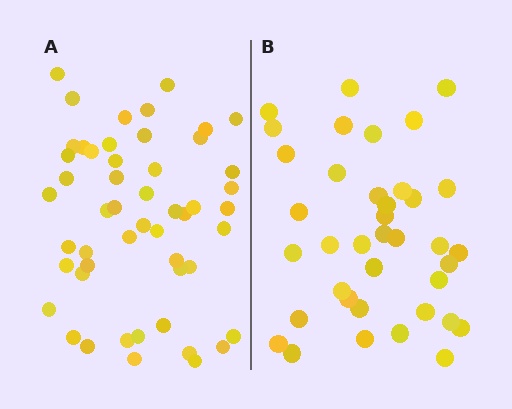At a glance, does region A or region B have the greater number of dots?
Region A (the left region) has more dots.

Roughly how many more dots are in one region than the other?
Region A has approximately 15 more dots than region B.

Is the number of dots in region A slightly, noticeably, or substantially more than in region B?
Region A has noticeably more, but not dramatically so. The ratio is roughly 1.3 to 1.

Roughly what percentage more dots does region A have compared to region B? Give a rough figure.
About 35% more.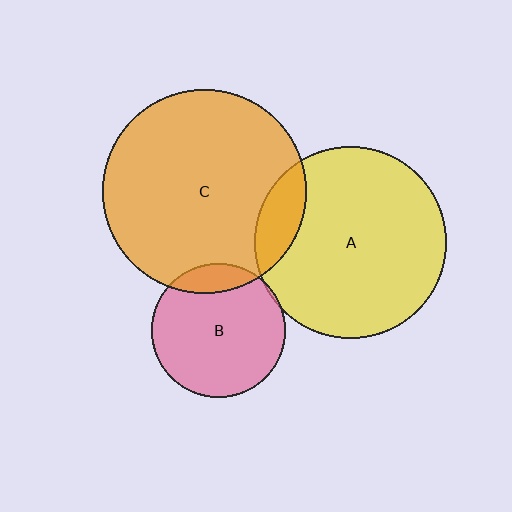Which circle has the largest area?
Circle C (orange).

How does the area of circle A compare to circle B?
Approximately 2.0 times.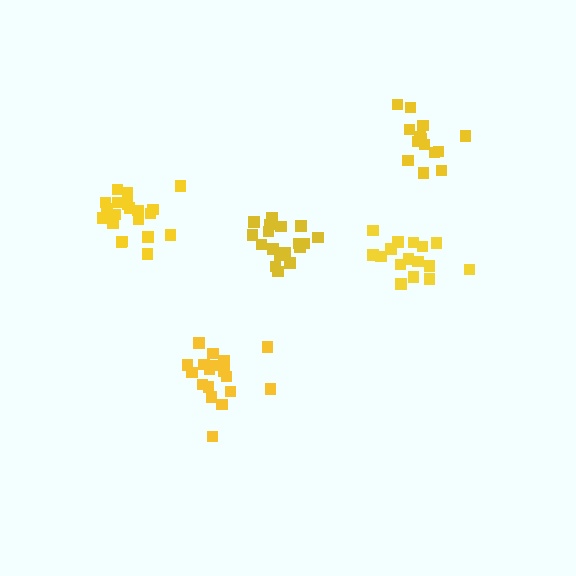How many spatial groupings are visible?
There are 5 spatial groupings.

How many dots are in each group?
Group 1: 20 dots, Group 2: 18 dots, Group 3: 16 dots, Group 4: 15 dots, Group 5: 20 dots (89 total).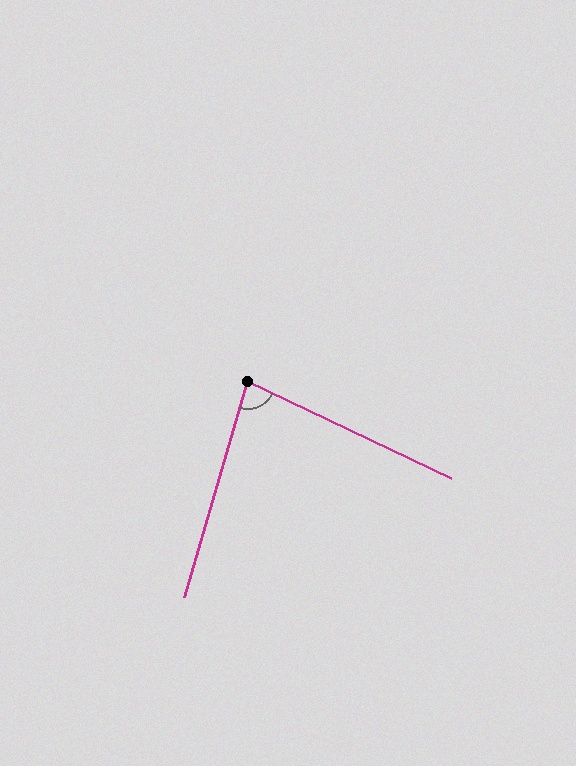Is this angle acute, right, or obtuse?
It is acute.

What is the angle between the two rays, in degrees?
Approximately 81 degrees.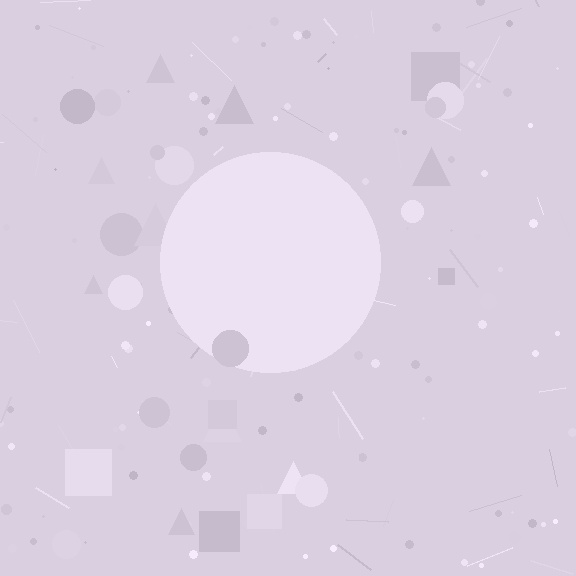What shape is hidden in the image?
A circle is hidden in the image.